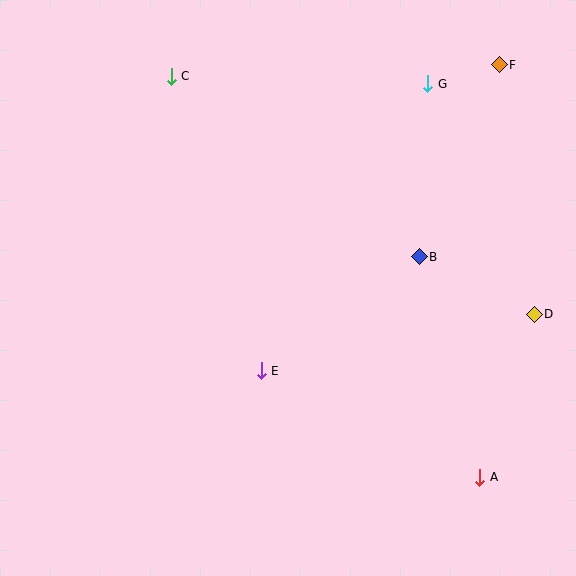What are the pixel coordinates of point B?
Point B is at (419, 257).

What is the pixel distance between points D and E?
The distance between D and E is 279 pixels.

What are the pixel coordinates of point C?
Point C is at (171, 76).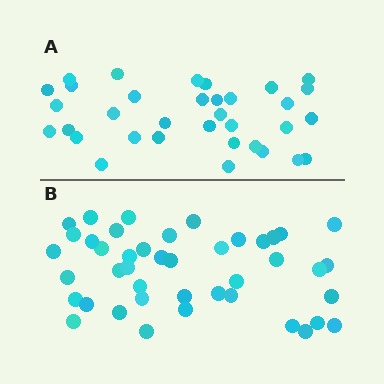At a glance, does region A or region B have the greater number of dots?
Region B (the bottom region) has more dots.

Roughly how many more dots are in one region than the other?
Region B has roughly 8 or so more dots than region A.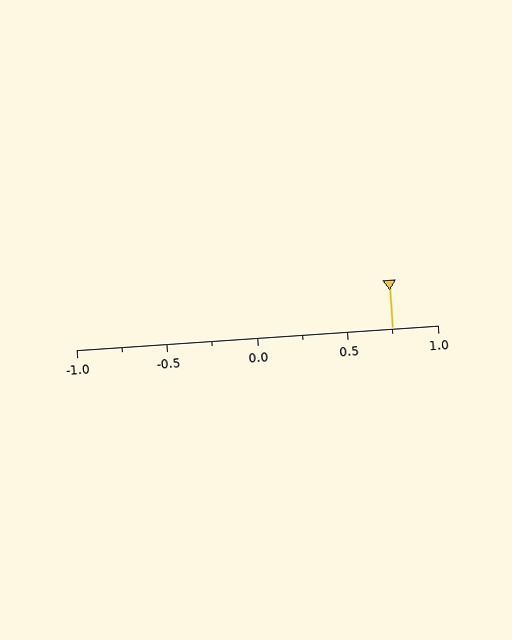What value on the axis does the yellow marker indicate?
The marker indicates approximately 0.75.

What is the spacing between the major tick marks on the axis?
The major ticks are spaced 0.5 apart.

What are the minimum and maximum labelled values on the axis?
The axis runs from -1.0 to 1.0.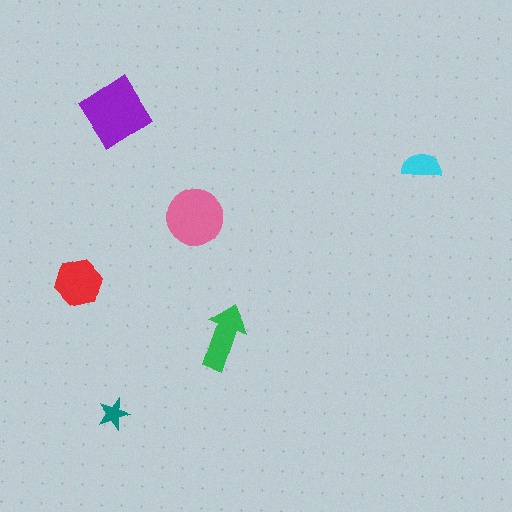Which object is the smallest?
The teal star.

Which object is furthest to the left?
The red hexagon is leftmost.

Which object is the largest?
The purple diamond.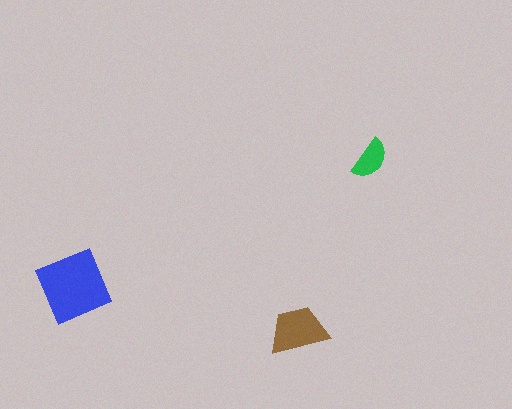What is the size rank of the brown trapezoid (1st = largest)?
2nd.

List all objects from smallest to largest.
The green semicircle, the brown trapezoid, the blue diamond.